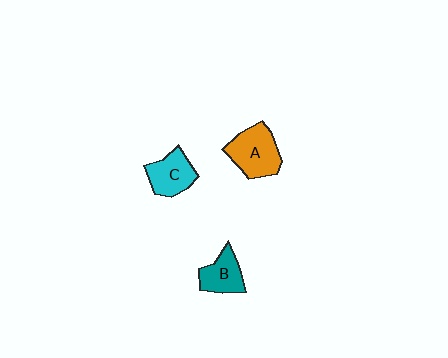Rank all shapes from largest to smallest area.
From largest to smallest: A (orange), C (cyan), B (teal).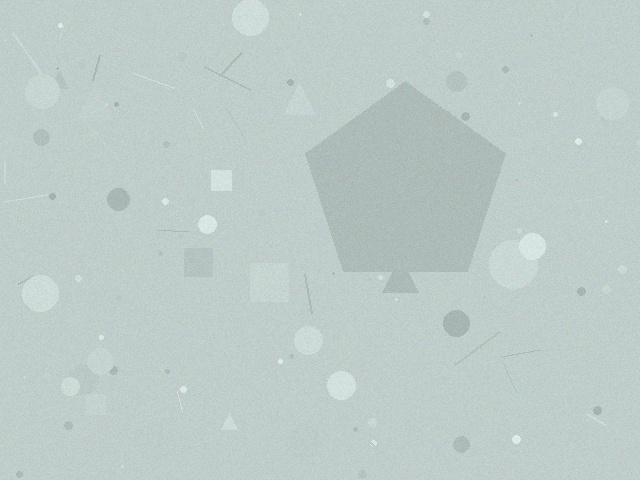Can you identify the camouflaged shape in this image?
The camouflaged shape is a pentagon.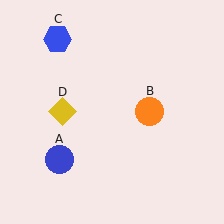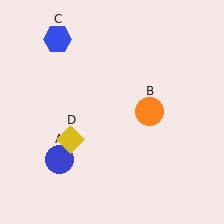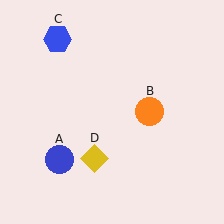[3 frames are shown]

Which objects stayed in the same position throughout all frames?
Blue circle (object A) and orange circle (object B) and blue hexagon (object C) remained stationary.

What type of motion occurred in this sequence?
The yellow diamond (object D) rotated counterclockwise around the center of the scene.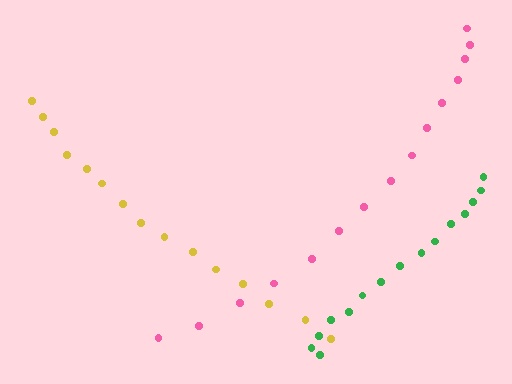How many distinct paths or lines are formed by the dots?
There are 3 distinct paths.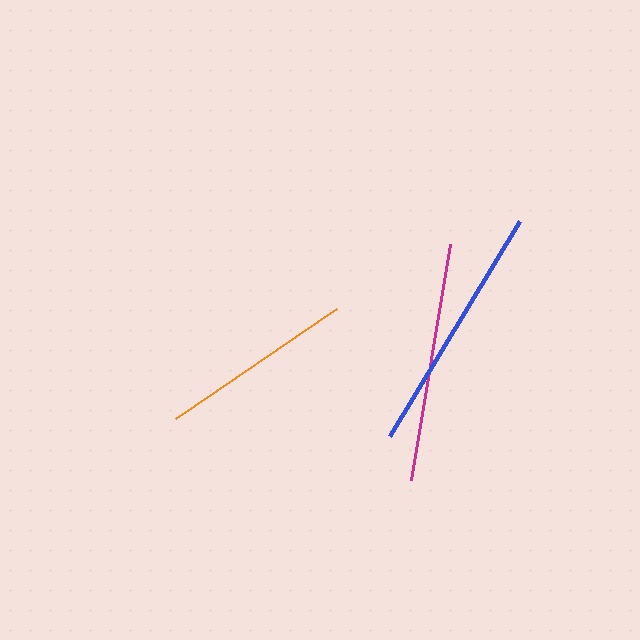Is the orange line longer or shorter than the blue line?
The blue line is longer than the orange line.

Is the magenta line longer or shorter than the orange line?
The magenta line is longer than the orange line.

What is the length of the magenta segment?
The magenta segment is approximately 239 pixels long.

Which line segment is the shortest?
The orange line is the shortest at approximately 195 pixels.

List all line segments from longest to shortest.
From longest to shortest: blue, magenta, orange.